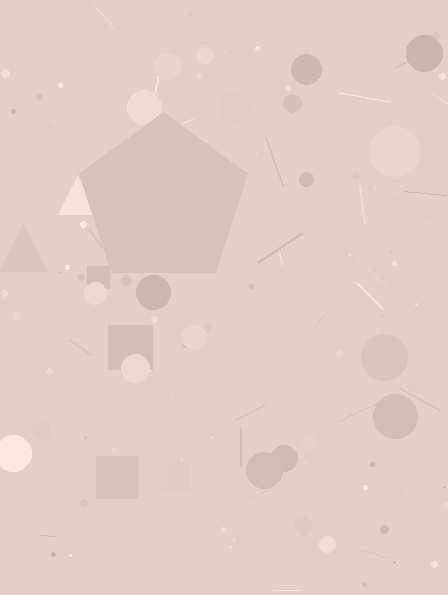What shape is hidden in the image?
A pentagon is hidden in the image.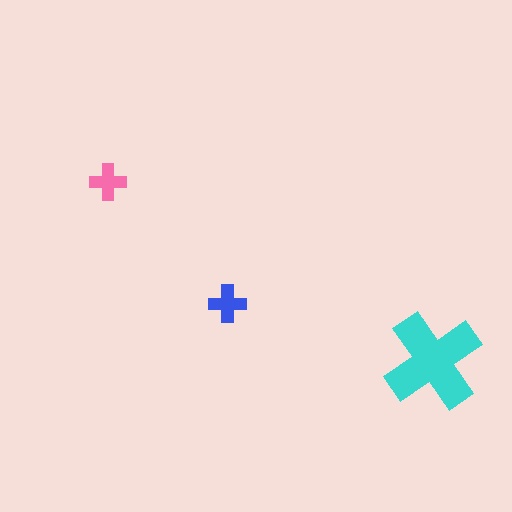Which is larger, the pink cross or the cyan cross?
The cyan one.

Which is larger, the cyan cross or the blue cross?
The cyan one.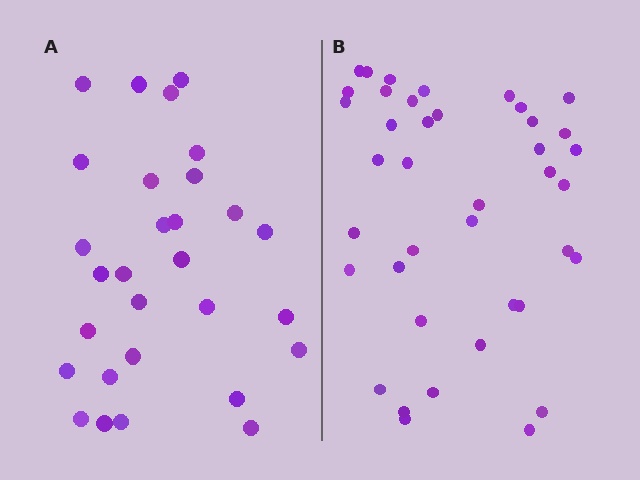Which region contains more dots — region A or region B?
Region B (the right region) has more dots.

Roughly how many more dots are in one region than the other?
Region B has roughly 12 or so more dots than region A.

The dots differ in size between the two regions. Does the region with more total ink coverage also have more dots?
No. Region A has more total ink coverage because its dots are larger, but region B actually contains more individual dots. Total area can be misleading — the number of items is what matters here.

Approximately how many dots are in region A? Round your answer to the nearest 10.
About 30 dots. (The exact count is 29, which rounds to 30.)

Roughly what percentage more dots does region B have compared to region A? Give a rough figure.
About 40% more.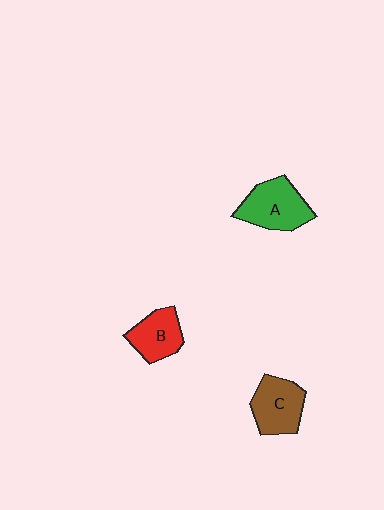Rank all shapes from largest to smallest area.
From largest to smallest: A (green), C (brown), B (red).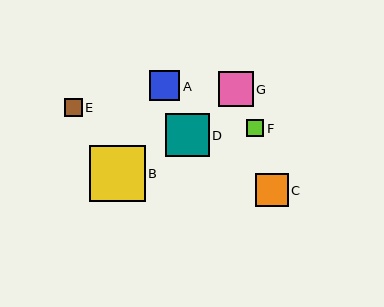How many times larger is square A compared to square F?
Square A is approximately 1.7 times the size of square F.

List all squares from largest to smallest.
From largest to smallest: B, D, G, C, A, F, E.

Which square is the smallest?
Square E is the smallest with a size of approximately 17 pixels.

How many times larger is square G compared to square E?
Square G is approximately 2.0 times the size of square E.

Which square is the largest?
Square B is the largest with a size of approximately 56 pixels.